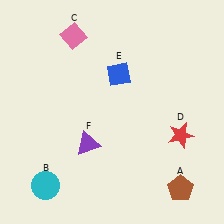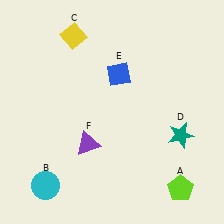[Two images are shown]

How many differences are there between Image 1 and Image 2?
There are 3 differences between the two images.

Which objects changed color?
A changed from brown to lime. C changed from pink to yellow. D changed from red to teal.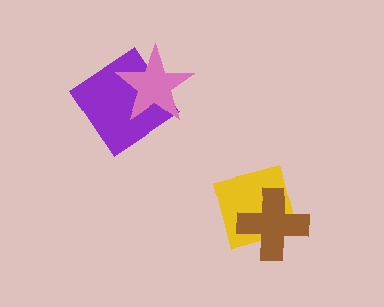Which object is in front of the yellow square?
The brown cross is in front of the yellow square.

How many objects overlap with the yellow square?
1 object overlaps with the yellow square.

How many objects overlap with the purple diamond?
1 object overlaps with the purple diamond.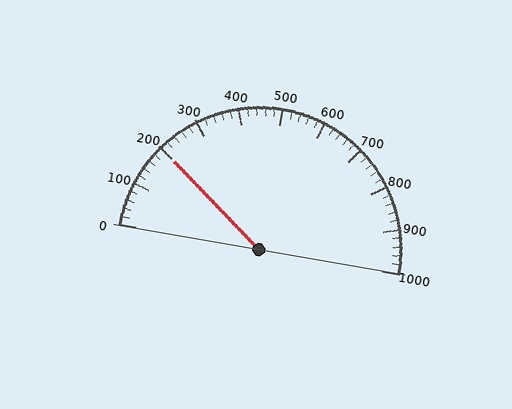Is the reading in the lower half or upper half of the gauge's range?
The reading is in the lower half of the range (0 to 1000).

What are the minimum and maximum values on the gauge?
The gauge ranges from 0 to 1000.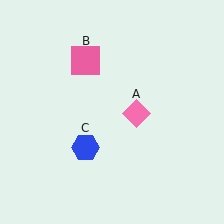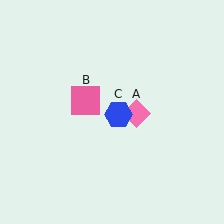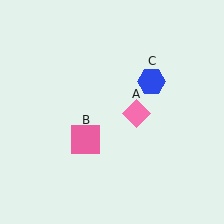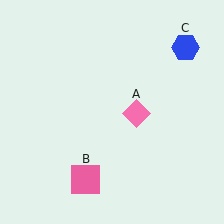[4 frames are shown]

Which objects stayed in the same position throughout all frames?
Pink diamond (object A) remained stationary.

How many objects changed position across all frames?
2 objects changed position: pink square (object B), blue hexagon (object C).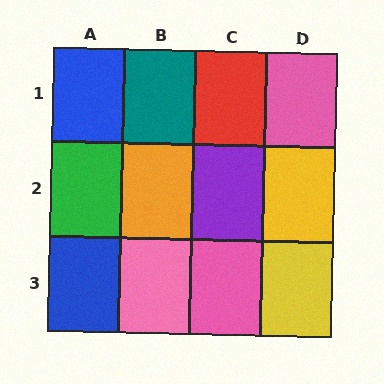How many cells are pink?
3 cells are pink.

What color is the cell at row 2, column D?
Yellow.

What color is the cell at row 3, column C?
Pink.